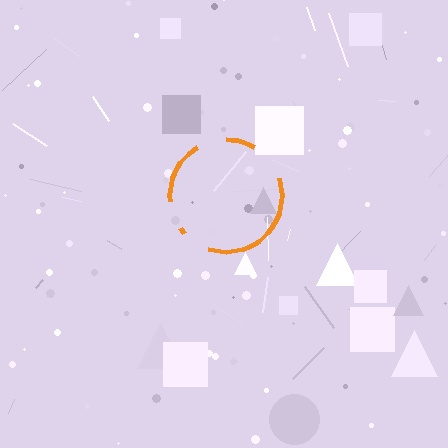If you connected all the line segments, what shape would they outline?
They would outline a circle.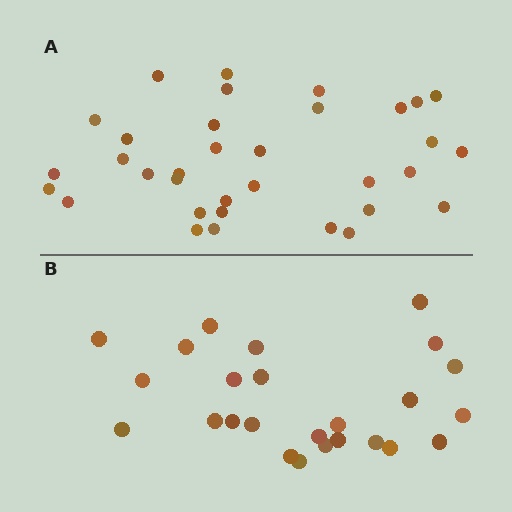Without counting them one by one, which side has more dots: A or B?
Region A (the top region) has more dots.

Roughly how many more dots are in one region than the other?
Region A has roughly 8 or so more dots than region B.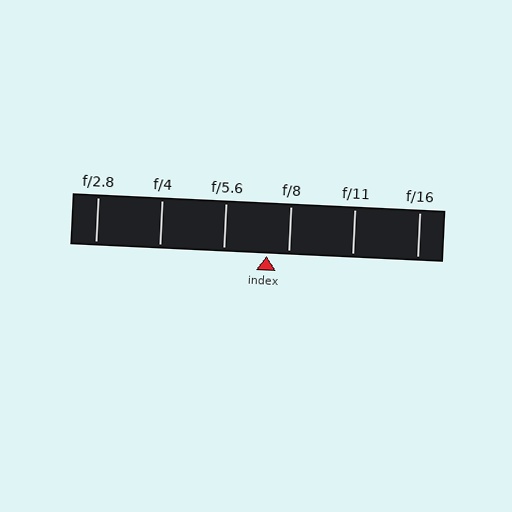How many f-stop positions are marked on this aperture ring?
There are 6 f-stop positions marked.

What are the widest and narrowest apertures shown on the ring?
The widest aperture shown is f/2.8 and the narrowest is f/16.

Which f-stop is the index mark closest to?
The index mark is closest to f/8.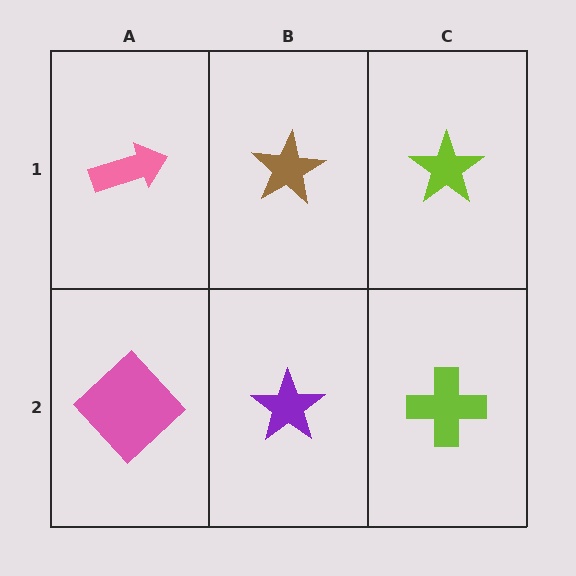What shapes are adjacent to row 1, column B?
A purple star (row 2, column B), a pink arrow (row 1, column A), a lime star (row 1, column C).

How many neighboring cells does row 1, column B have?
3.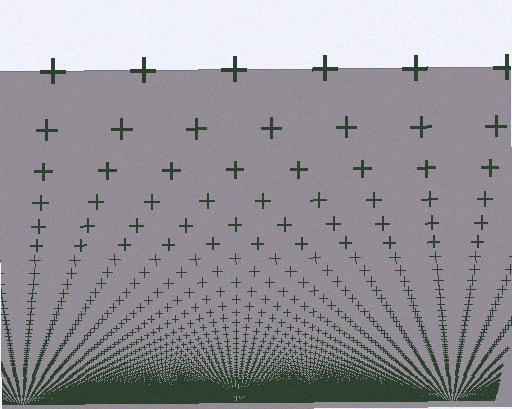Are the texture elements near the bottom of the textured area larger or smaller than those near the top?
Smaller. The gradient is inverted — elements near the bottom are smaller and denser.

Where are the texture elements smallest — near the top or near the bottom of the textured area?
Near the bottom.